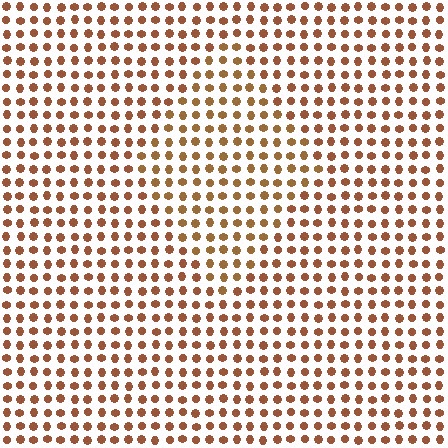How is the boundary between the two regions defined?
The boundary is defined purely by a slight shift in hue (about 15 degrees). Spacing, size, and orientation are identical on both sides.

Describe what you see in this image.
The image is filled with small brown elements in a uniform arrangement. A diamond-shaped region is visible where the elements are tinted to a slightly different hue, forming a subtle color boundary.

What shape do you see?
I see a diamond.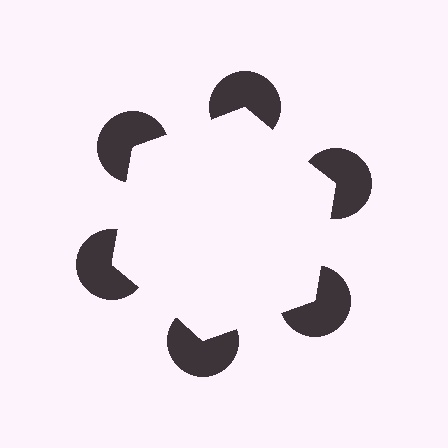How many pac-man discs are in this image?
There are 6 — one at each vertex of the illusory hexagon.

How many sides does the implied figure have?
6 sides.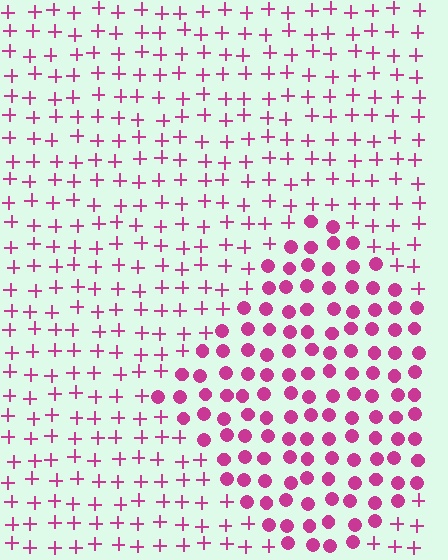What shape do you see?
I see a diamond.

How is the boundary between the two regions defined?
The boundary is defined by a change in element shape: circles inside vs. plus signs outside. All elements share the same color and spacing.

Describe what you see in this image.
The image is filled with small magenta elements arranged in a uniform grid. A diamond-shaped region contains circles, while the surrounding area contains plus signs. The boundary is defined purely by the change in element shape.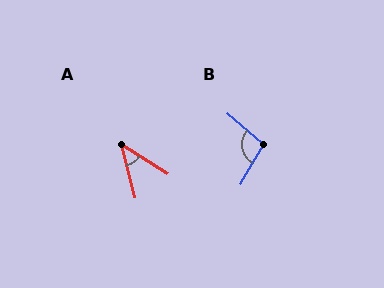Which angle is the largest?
B, at approximately 101 degrees.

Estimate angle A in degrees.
Approximately 44 degrees.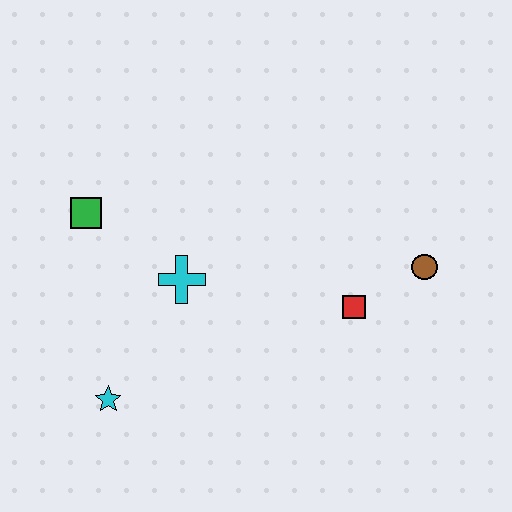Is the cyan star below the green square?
Yes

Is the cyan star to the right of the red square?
No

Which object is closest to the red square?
The brown circle is closest to the red square.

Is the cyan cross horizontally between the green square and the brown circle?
Yes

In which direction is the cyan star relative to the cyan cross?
The cyan star is below the cyan cross.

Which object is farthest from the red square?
The green square is farthest from the red square.